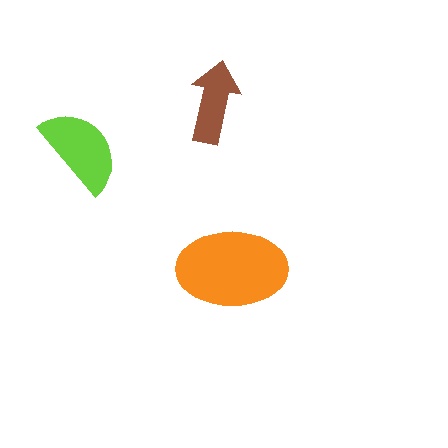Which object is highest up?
The brown arrow is topmost.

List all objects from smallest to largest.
The brown arrow, the lime semicircle, the orange ellipse.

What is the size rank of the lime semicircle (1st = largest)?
2nd.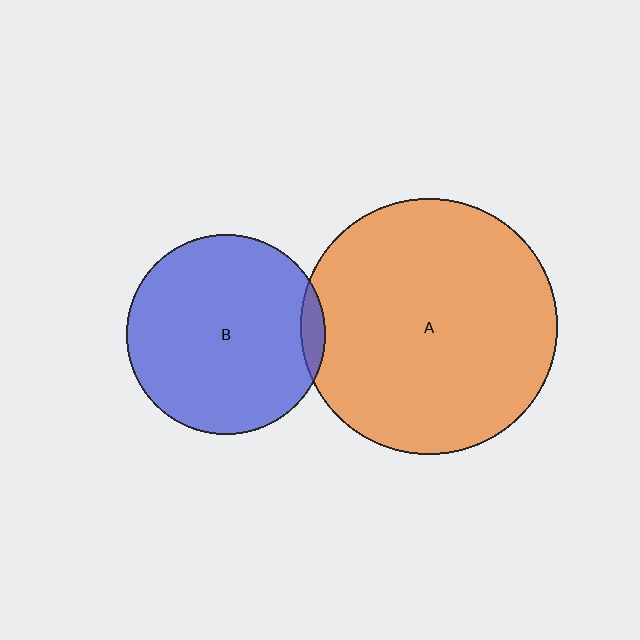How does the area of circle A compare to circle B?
Approximately 1.7 times.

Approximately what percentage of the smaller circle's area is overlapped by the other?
Approximately 5%.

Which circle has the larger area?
Circle A (orange).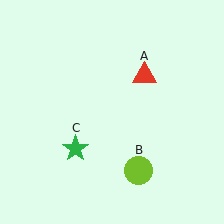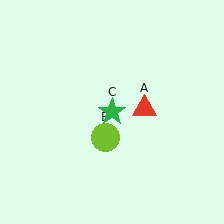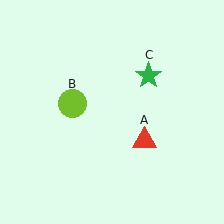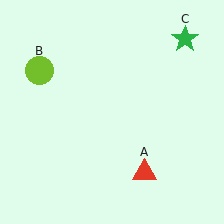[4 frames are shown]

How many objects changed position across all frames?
3 objects changed position: red triangle (object A), lime circle (object B), green star (object C).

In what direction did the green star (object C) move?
The green star (object C) moved up and to the right.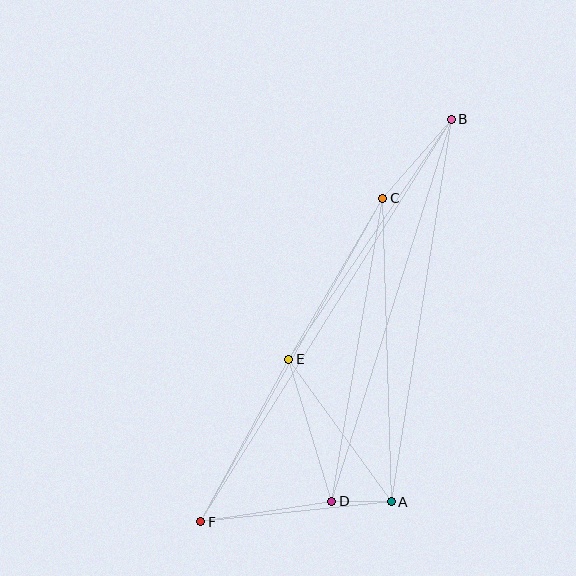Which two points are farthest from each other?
Points B and F are farthest from each other.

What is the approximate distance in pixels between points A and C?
The distance between A and C is approximately 304 pixels.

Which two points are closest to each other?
Points A and D are closest to each other.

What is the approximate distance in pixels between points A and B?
The distance between A and B is approximately 387 pixels.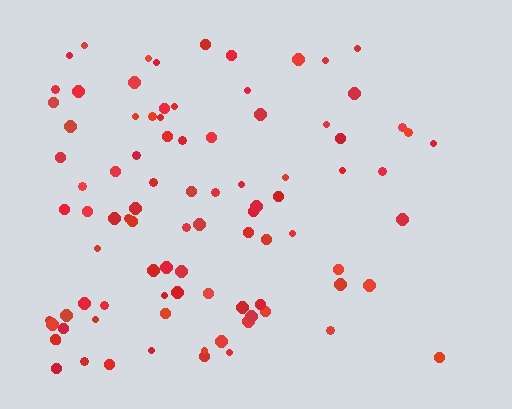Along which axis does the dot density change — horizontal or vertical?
Horizontal.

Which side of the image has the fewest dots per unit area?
The right.